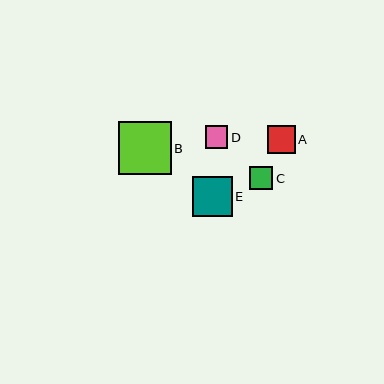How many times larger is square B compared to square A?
Square B is approximately 1.9 times the size of square A.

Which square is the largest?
Square B is the largest with a size of approximately 53 pixels.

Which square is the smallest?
Square D is the smallest with a size of approximately 23 pixels.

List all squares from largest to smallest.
From largest to smallest: B, E, A, C, D.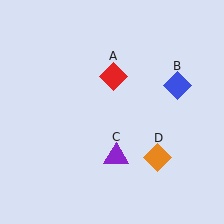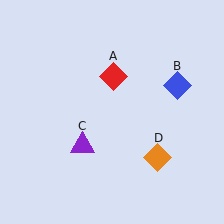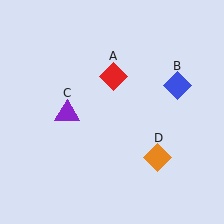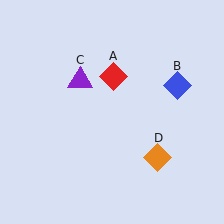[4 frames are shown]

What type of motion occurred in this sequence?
The purple triangle (object C) rotated clockwise around the center of the scene.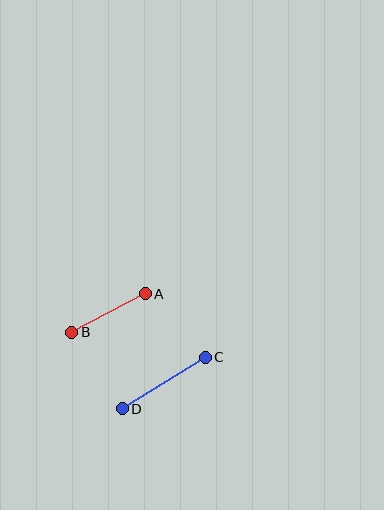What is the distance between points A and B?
The distance is approximately 83 pixels.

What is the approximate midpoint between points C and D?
The midpoint is at approximately (164, 383) pixels.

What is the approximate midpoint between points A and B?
The midpoint is at approximately (108, 313) pixels.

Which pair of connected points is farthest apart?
Points C and D are farthest apart.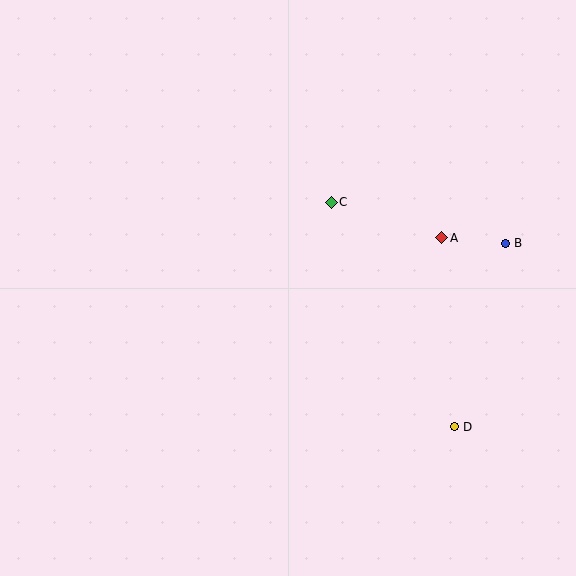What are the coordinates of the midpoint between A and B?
The midpoint between A and B is at (474, 240).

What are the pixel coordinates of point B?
Point B is at (506, 243).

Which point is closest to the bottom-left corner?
Point D is closest to the bottom-left corner.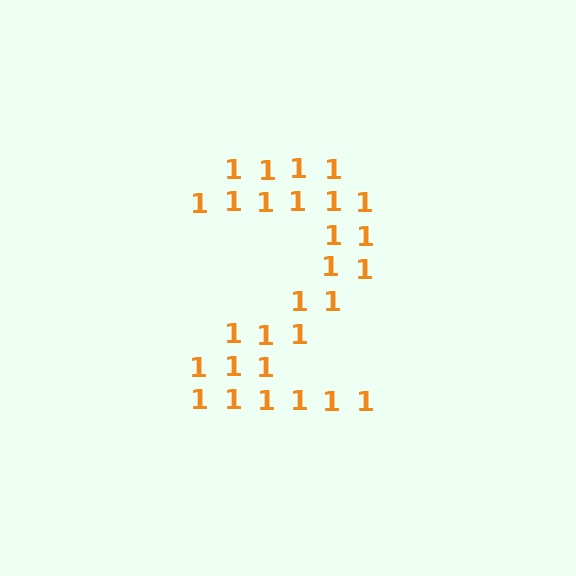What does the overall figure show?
The overall figure shows the digit 2.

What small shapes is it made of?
It is made of small digit 1's.